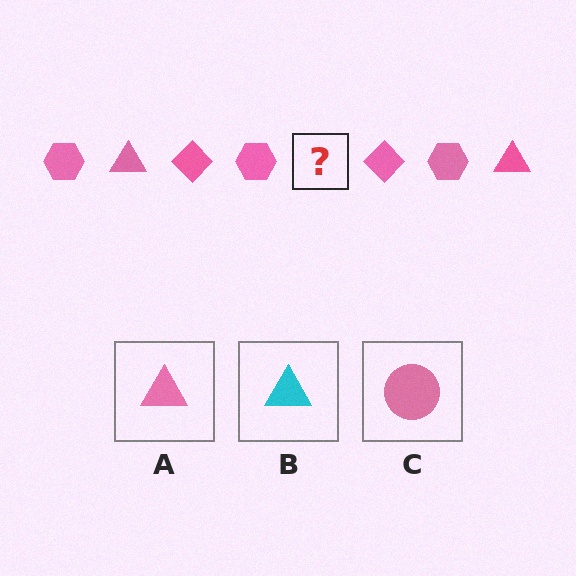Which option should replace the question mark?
Option A.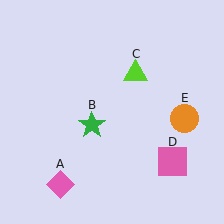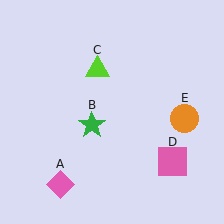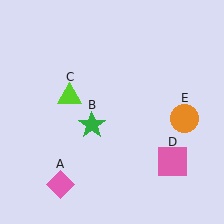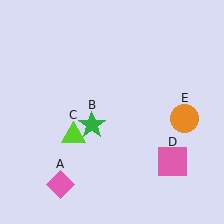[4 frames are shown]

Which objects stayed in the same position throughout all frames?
Pink diamond (object A) and green star (object B) and pink square (object D) and orange circle (object E) remained stationary.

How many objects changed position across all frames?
1 object changed position: lime triangle (object C).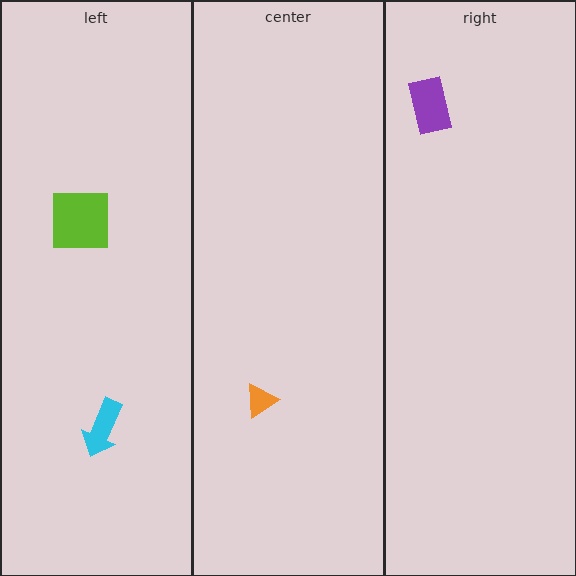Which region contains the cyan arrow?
The left region.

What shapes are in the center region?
The orange triangle.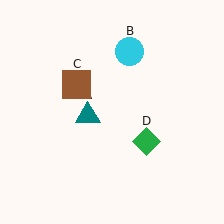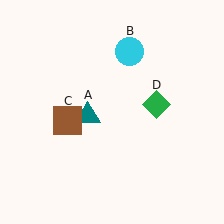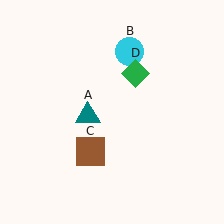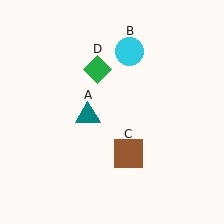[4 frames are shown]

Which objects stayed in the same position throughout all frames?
Teal triangle (object A) and cyan circle (object B) remained stationary.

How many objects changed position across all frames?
2 objects changed position: brown square (object C), green diamond (object D).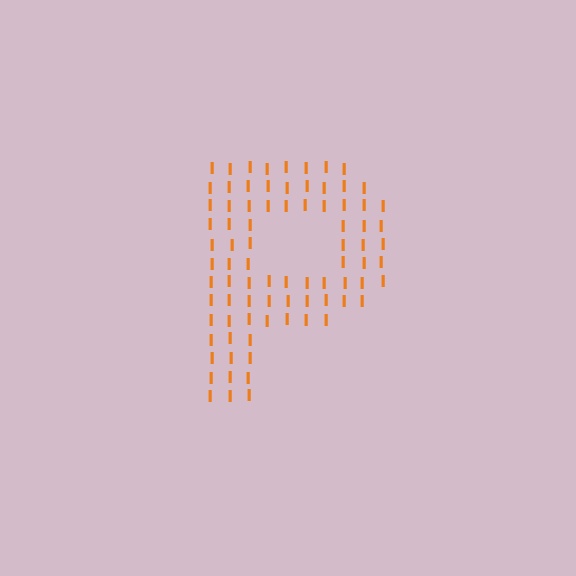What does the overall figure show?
The overall figure shows the letter P.